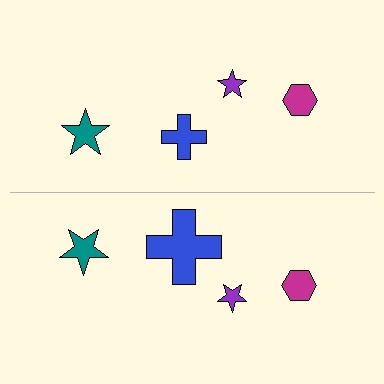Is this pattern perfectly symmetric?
No, the pattern is not perfectly symmetric. The blue cross on the bottom side has a different size than its mirror counterpart.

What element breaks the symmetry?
The blue cross on the bottom side has a different size than its mirror counterpart.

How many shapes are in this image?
There are 8 shapes in this image.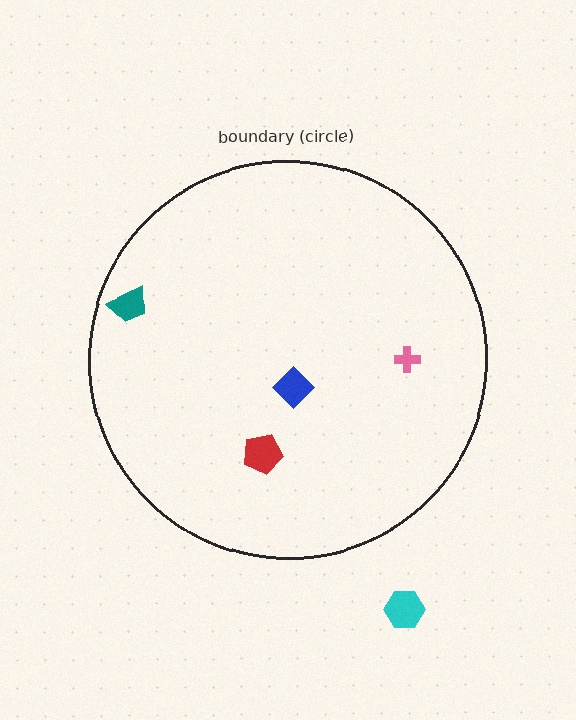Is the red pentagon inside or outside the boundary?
Inside.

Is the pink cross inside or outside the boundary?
Inside.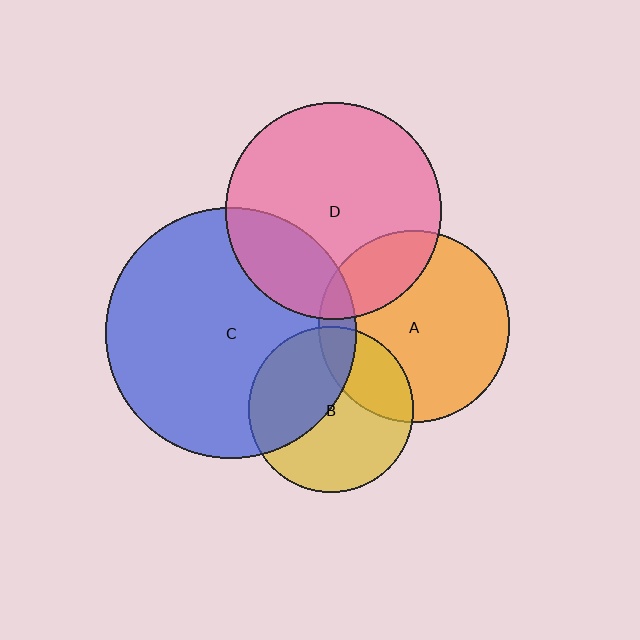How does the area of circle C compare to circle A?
Approximately 1.7 times.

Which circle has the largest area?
Circle C (blue).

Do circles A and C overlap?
Yes.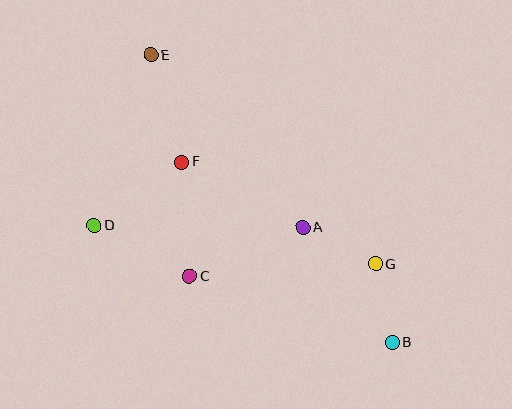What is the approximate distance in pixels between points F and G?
The distance between F and G is approximately 219 pixels.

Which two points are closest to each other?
Points B and G are closest to each other.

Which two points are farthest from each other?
Points B and E are farthest from each other.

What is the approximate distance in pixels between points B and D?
The distance between B and D is approximately 320 pixels.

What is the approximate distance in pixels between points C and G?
The distance between C and G is approximately 186 pixels.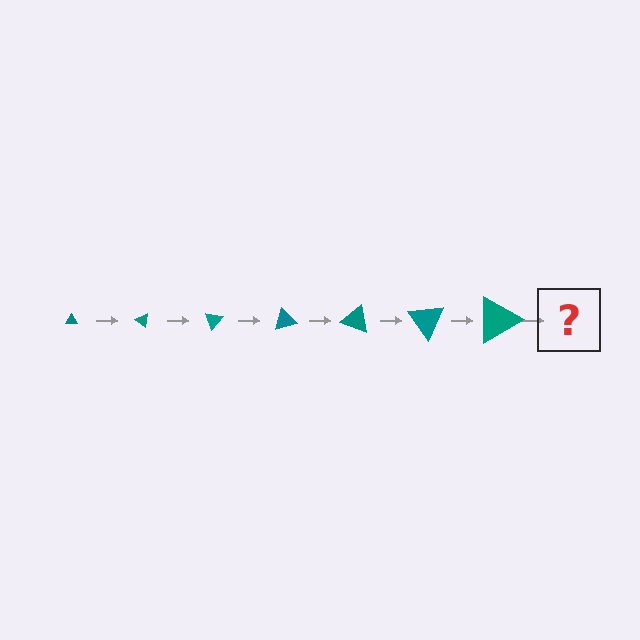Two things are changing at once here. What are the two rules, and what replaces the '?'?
The two rules are that the triangle grows larger each step and it rotates 35 degrees each step. The '?' should be a triangle, larger than the previous one and rotated 245 degrees from the start.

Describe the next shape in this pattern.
It should be a triangle, larger than the previous one and rotated 245 degrees from the start.